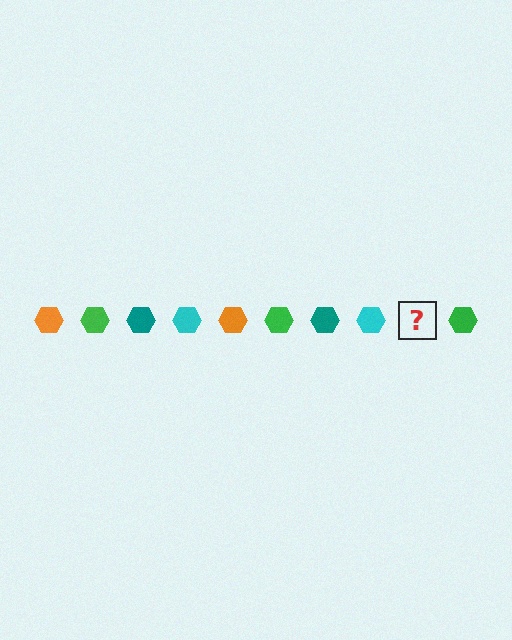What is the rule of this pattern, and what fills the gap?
The rule is that the pattern cycles through orange, green, teal, cyan hexagons. The gap should be filled with an orange hexagon.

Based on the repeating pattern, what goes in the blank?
The blank should be an orange hexagon.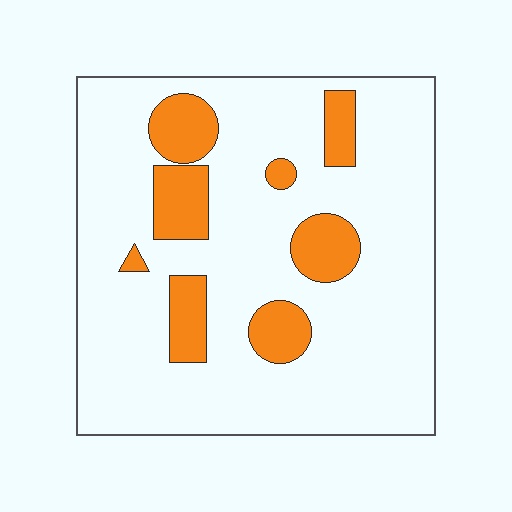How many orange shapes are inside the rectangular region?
8.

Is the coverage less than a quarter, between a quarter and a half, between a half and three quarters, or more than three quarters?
Less than a quarter.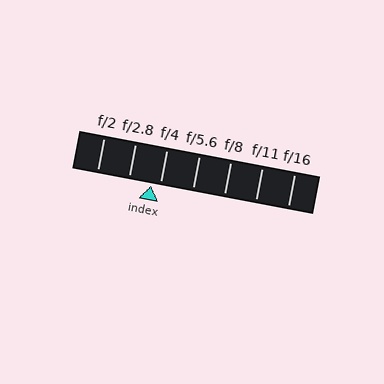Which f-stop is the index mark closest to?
The index mark is closest to f/4.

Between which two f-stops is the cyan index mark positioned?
The index mark is between f/2.8 and f/4.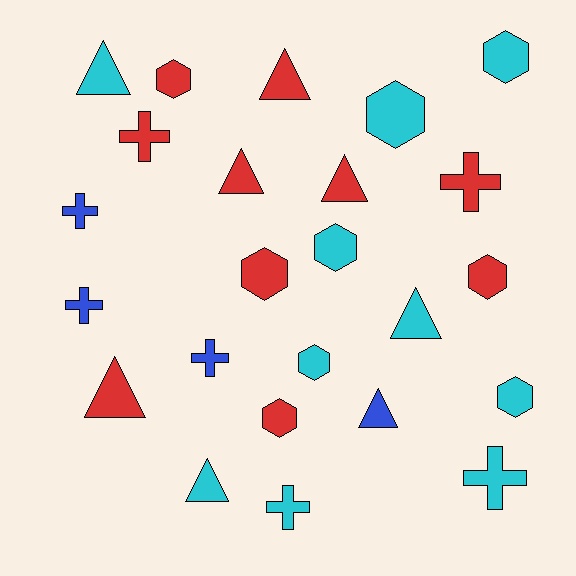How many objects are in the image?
There are 24 objects.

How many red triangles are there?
There are 4 red triangles.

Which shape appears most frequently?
Hexagon, with 9 objects.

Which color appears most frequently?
Red, with 10 objects.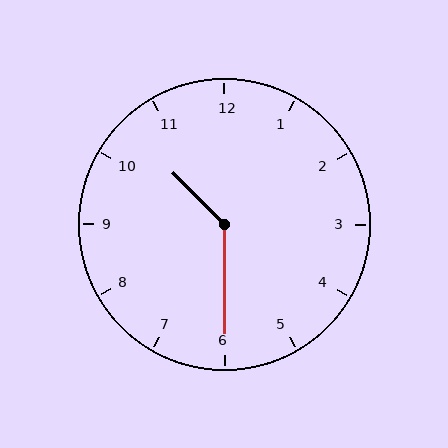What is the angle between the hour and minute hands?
Approximately 135 degrees.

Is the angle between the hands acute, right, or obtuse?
It is obtuse.